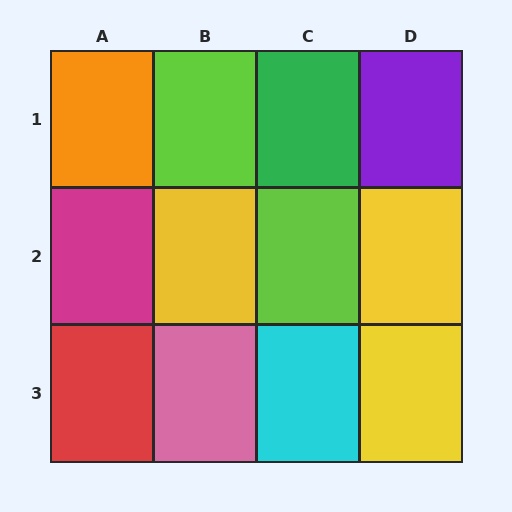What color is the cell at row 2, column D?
Yellow.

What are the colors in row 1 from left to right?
Orange, lime, green, purple.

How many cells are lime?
2 cells are lime.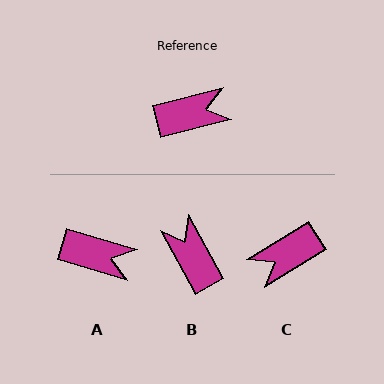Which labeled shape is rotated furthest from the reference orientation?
C, about 162 degrees away.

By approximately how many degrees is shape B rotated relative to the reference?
Approximately 105 degrees counter-clockwise.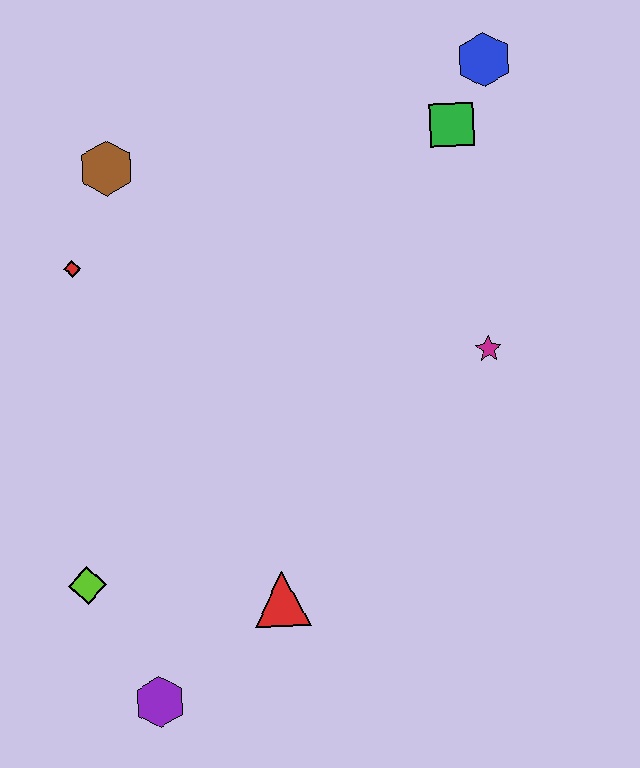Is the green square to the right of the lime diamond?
Yes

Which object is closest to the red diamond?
The brown hexagon is closest to the red diamond.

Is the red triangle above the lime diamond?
No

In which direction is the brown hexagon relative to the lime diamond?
The brown hexagon is above the lime diamond.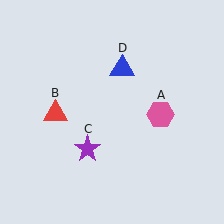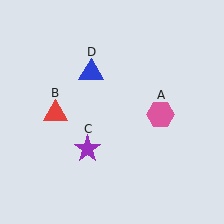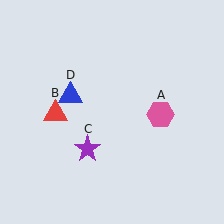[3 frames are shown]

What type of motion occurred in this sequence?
The blue triangle (object D) rotated counterclockwise around the center of the scene.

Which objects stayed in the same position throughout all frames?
Pink hexagon (object A) and red triangle (object B) and purple star (object C) remained stationary.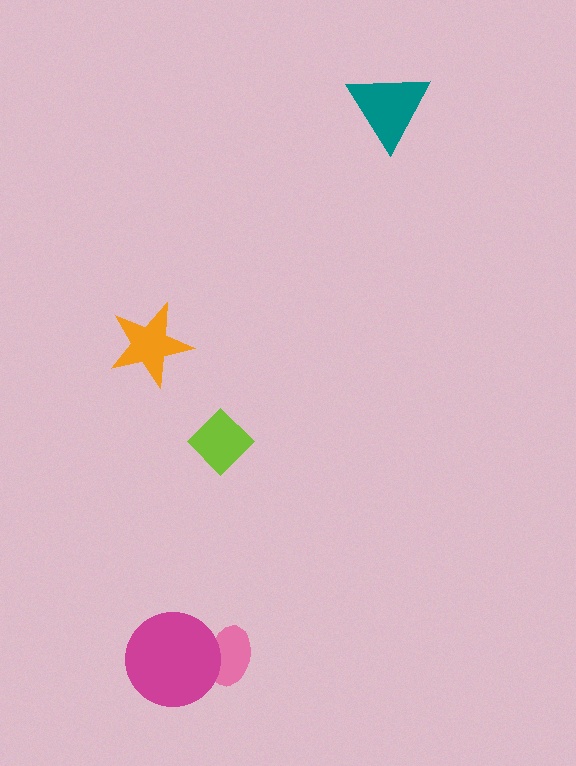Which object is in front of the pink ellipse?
The magenta circle is in front of the pink ellipse.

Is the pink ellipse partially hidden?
Yes, it is partially covered by another shape.